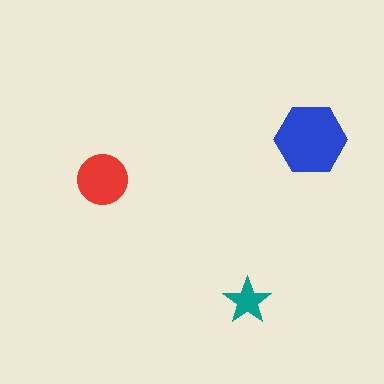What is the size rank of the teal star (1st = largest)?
3rd.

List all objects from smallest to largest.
The teal star, the red circle, the blue hexagon.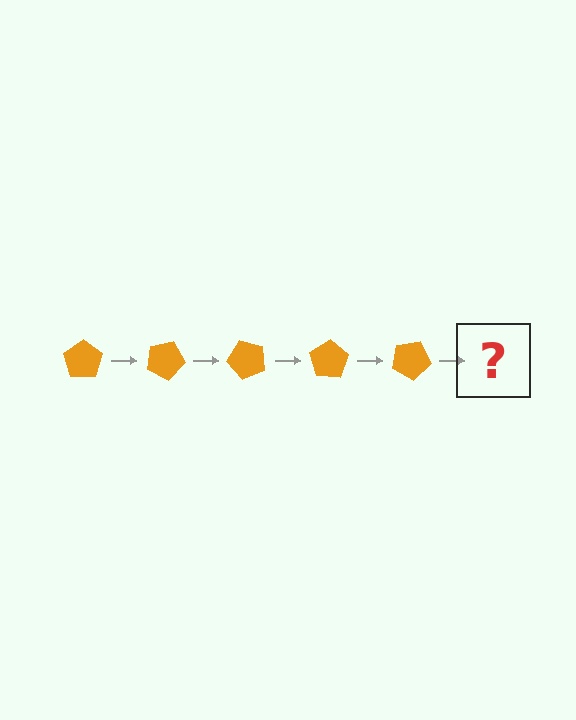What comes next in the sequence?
The next element should be an orange pentagon rotated 125 degrees.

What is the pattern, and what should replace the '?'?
The pattern is that the pentagon rotates 25 degrees each step. The '?' should be an orange pentagon rotated 125 degrees.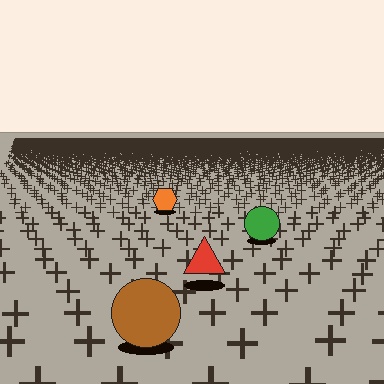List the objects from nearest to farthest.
From nearest to farthest: the brown circle, the red triangle, the green circle, the orange hexagon.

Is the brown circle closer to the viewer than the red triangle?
Yes. The brown circle is closer — you can tell from the texture gradient: the ground texture is coarser near it.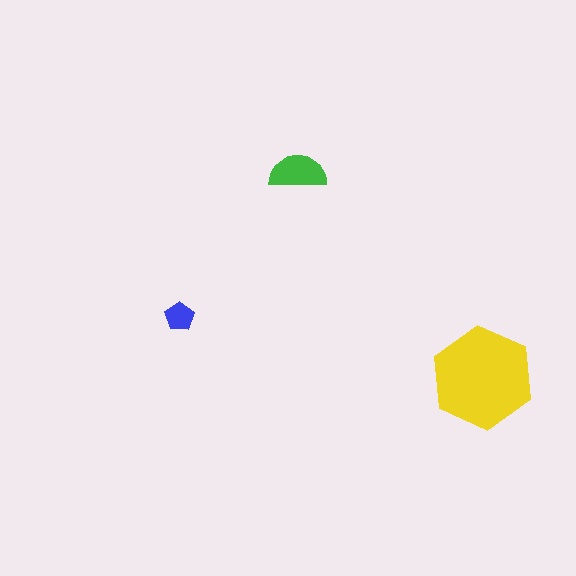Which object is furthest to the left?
The blue pentagon is leftmost.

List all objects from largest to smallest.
The yellow hexagon, the green semicircle, the blue pentagon.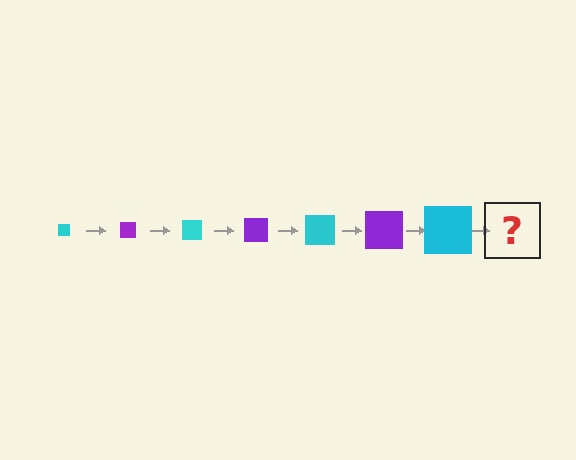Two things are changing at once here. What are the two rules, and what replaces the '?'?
The two rules are that the square grows larger each step and the color cycles through cyan and purple. The '?' should be a purple square, larger than the previous one.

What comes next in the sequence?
The next element should be a purple square, larger than the previous one.